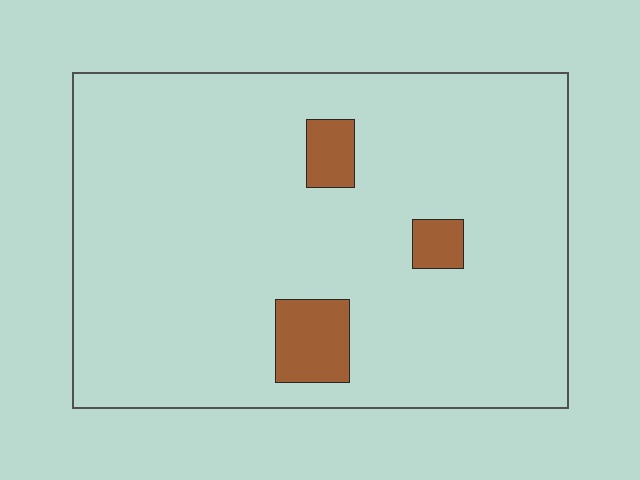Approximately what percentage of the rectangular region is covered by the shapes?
Approximately 5%.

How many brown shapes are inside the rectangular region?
3.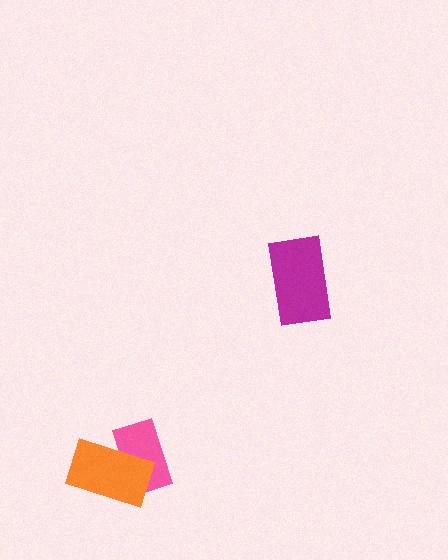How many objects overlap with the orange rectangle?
1 object overlaps with the orange rectangle.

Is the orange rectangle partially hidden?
No, no other shape covers it.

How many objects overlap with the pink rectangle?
1 object overlaps with the pink rectangle.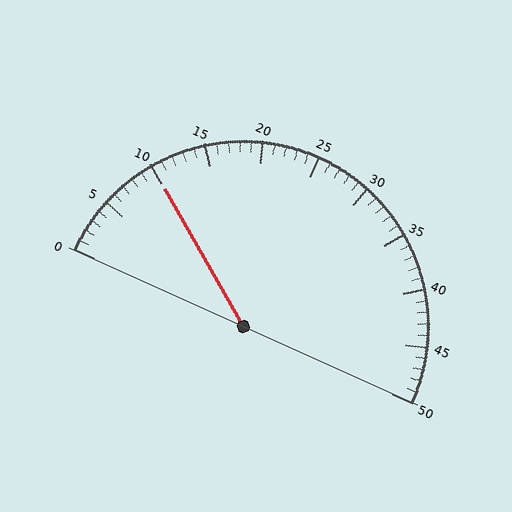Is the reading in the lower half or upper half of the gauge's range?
The reading is in the lower half of the range (0 to 50).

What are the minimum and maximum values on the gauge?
The gauge ranges from 0 to 50.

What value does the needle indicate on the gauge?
The needle indicates approximately 10.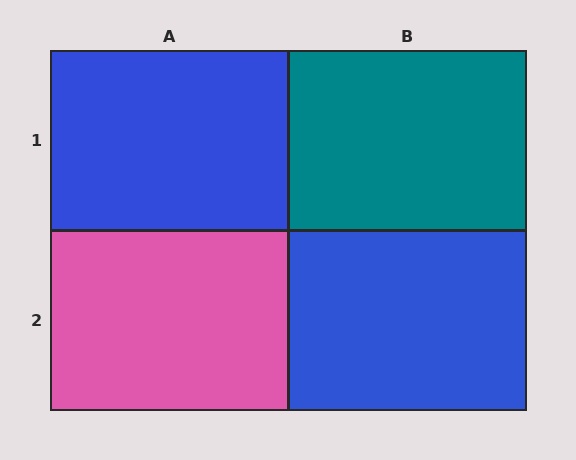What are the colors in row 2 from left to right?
Pink, blue.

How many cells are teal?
1 cell is teal.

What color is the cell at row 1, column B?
Teal.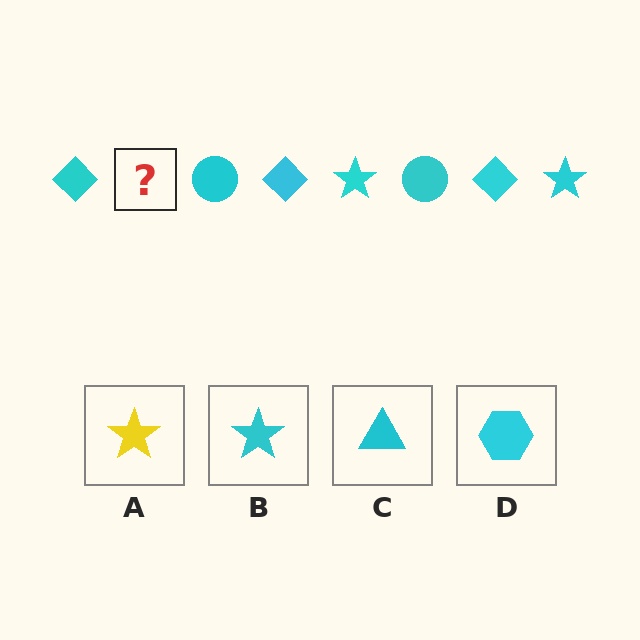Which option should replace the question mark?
Option B.